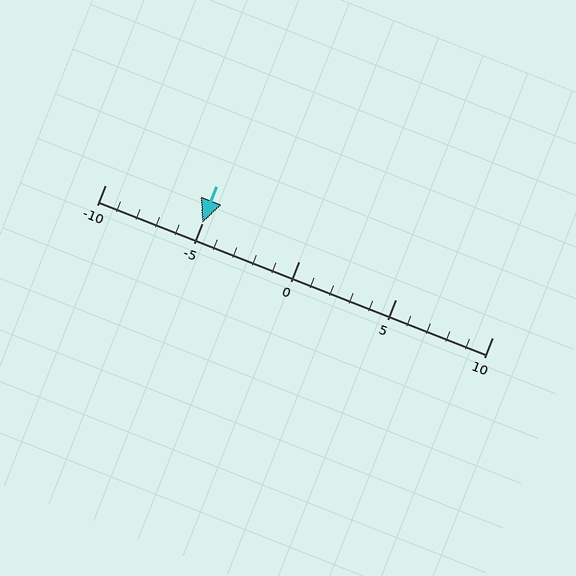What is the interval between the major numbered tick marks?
The major tick marks are spaced 5 units apart.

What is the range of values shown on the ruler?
The ruler shows values from -10 to 10.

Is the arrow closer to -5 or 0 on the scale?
The arrow is closer to -5.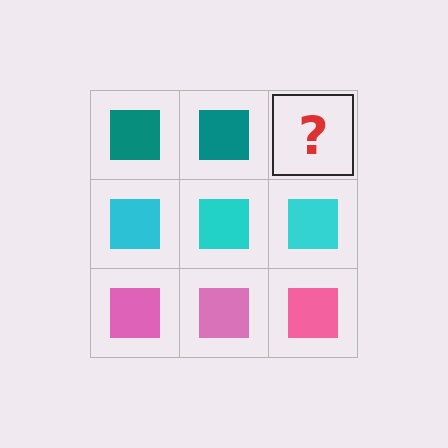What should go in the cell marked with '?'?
The missing cell should contain a teal square.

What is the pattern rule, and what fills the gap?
The rule is that each row has a consistent color. The gap should be filled with a teal square.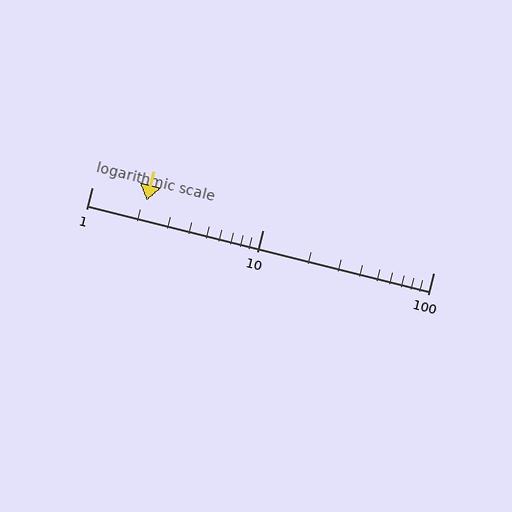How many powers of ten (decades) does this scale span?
The scale spans 2 decades, from 1 to 100.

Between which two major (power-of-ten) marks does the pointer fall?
The pointer is between 1 and 10.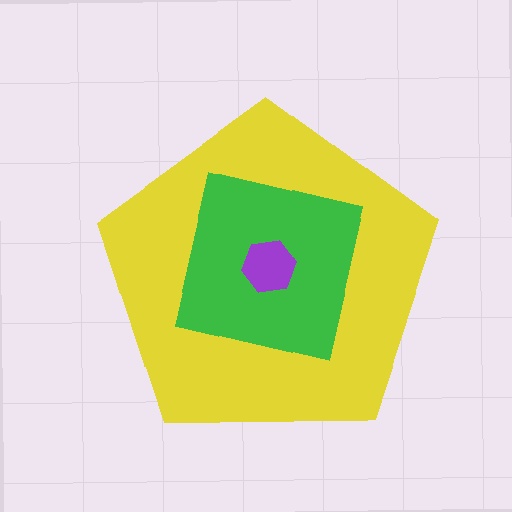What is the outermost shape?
The yellow pentagon.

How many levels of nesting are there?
3.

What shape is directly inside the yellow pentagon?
The green square.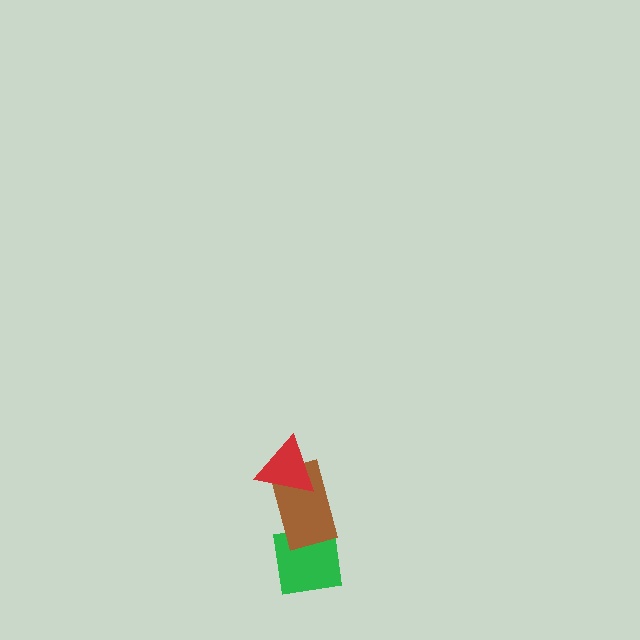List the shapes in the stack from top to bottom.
From top to bottom: the red triangle, the brown rectangle, the green square.